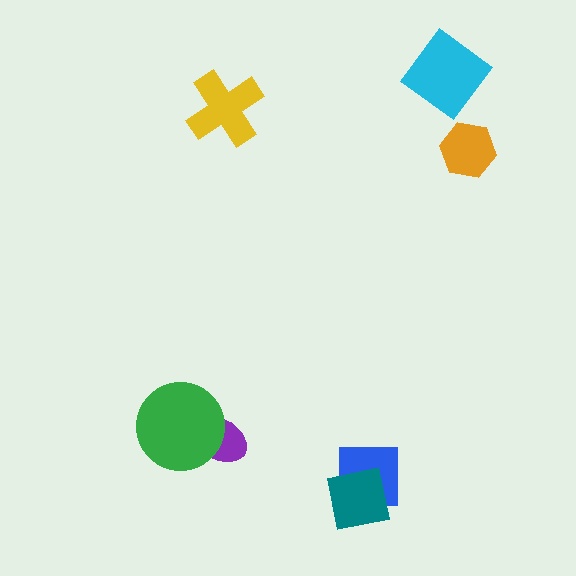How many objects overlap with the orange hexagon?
0 objects overlap with the orange hexagon.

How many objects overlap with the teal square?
1 object overlaps with the teal square.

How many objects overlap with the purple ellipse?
1 object overlaps with the purple ellipse.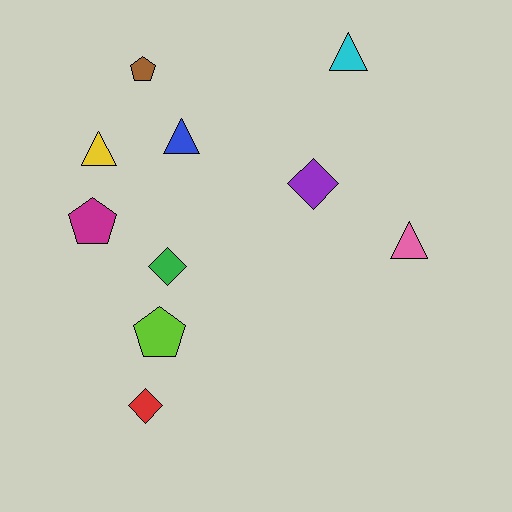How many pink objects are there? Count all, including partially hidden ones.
There is 1 pink object.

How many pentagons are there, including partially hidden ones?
There are 3 pentagons.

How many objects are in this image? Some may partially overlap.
There are 10 objects.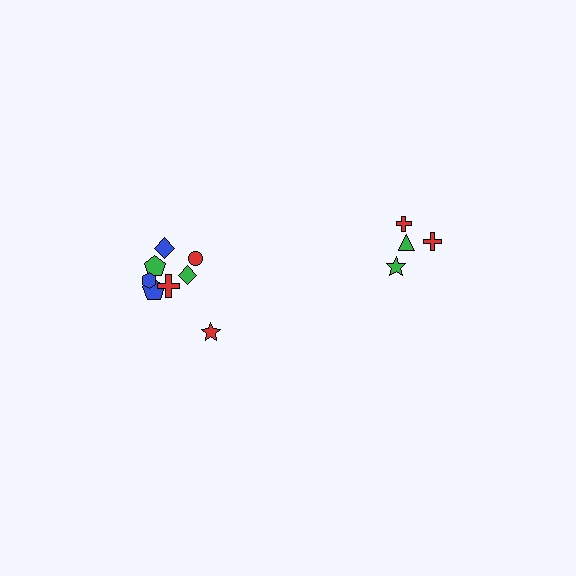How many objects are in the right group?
There are 4 objects.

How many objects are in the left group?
There are 8 objects.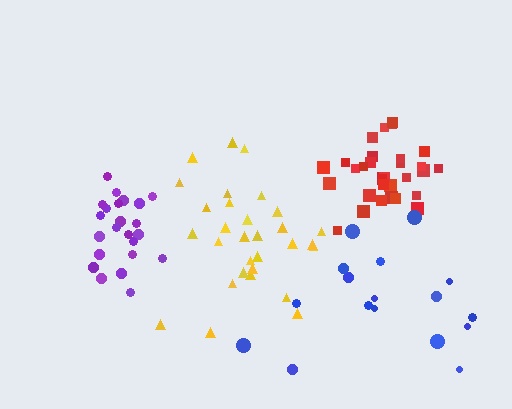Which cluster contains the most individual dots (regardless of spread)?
Red (31).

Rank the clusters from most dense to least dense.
purple, red, yellow, blue.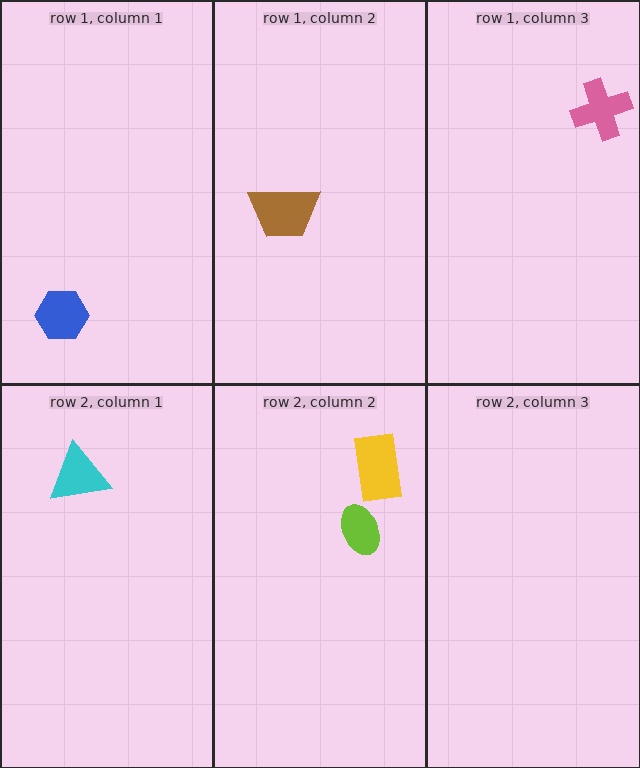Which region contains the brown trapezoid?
The row 1, column 2 region.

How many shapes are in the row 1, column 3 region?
1.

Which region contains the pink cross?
The row 1, column 3 region.